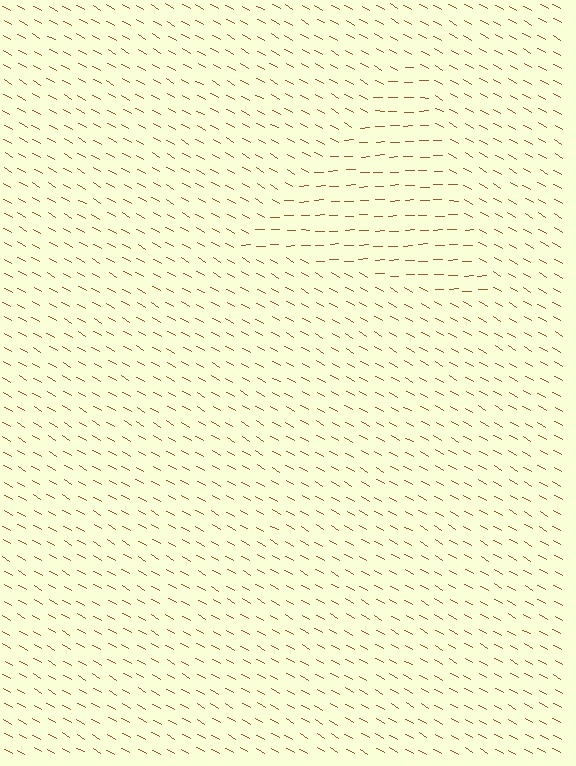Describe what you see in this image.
The image is filled with small brown line segments. A triangle region in the image has lines oriented differently from the surrounding lines, creating a visible texture boundary.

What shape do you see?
I see a triangle.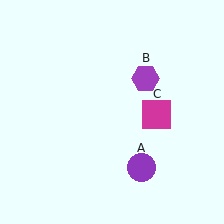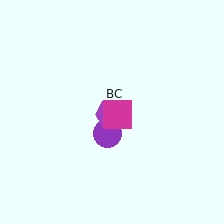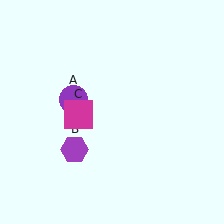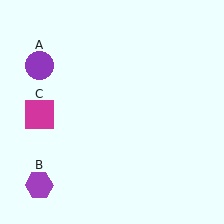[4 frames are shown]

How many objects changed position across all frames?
3 objects changed position: purple circle (object A), purple hexagon (object B), magenta square (object C).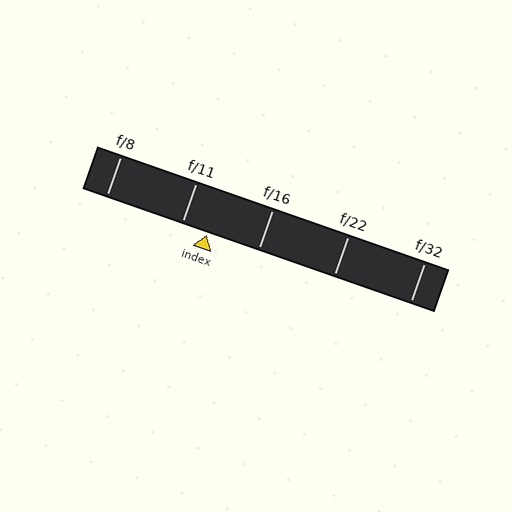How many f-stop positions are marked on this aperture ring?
There are 5 f-stop positions marked.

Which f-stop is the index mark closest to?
The index mark is closest to f/11.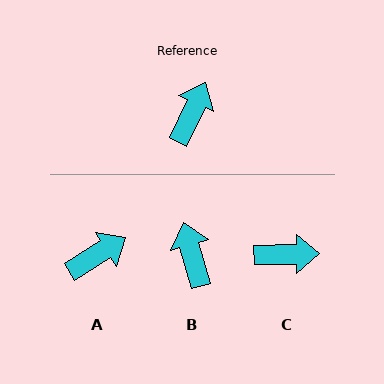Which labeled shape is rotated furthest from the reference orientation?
C, about 64 degrees away.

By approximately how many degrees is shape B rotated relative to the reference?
Approximately 41 degrees counter-clockwise.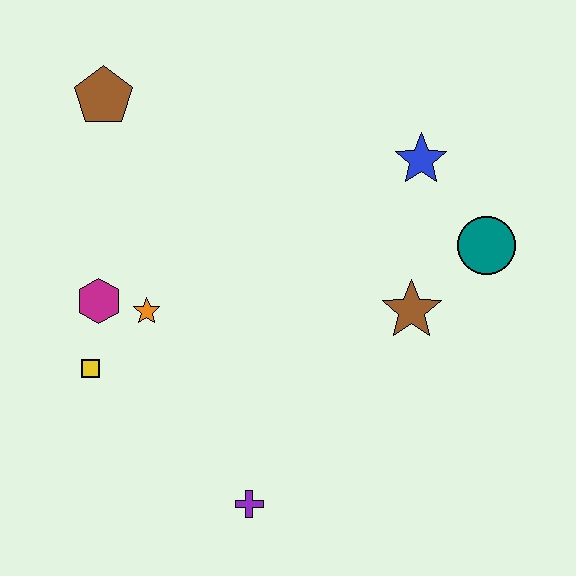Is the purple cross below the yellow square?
Yes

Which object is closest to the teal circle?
The brown star is closest to the teal circle.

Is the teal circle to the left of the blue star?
No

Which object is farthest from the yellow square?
The teal circle is farthest from the yellow square.